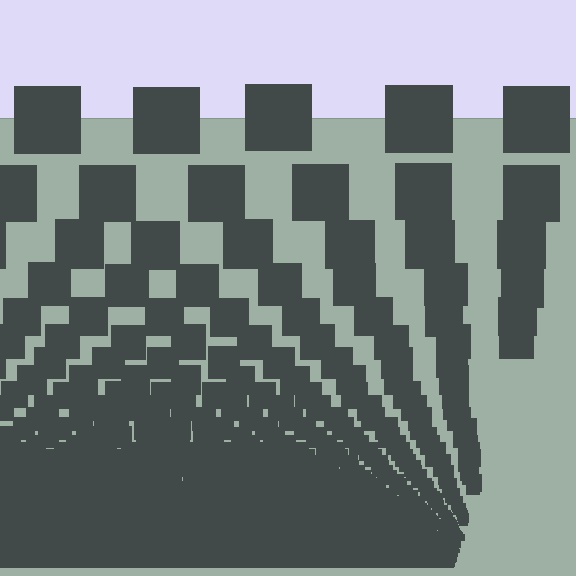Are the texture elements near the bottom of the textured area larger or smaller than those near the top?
Smaller. The gradient is inverted — elements near the bottom are smaller and denser.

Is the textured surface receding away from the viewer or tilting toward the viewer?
The surface appears to tilt toward the viewer. Texture elements get larger and sparser toward the top.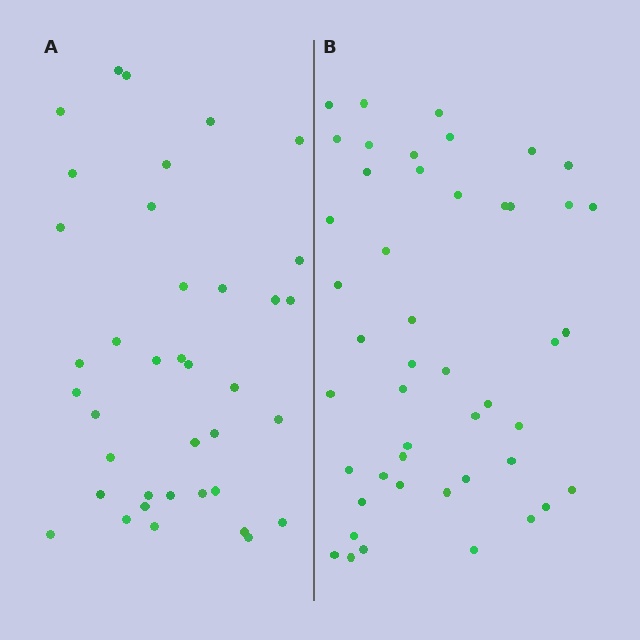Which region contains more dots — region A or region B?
Region B (the right region) has more dots.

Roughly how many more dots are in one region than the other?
Region B has roughly 8 or so more dots than region A.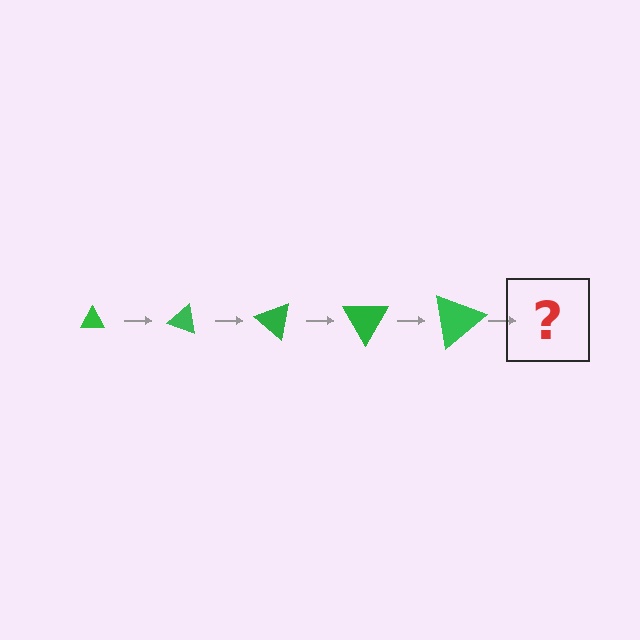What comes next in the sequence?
The next element should be a triangle, larger than the previous one and rotated 100 degrees from the start.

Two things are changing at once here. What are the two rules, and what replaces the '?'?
The two rules are that the triangle grows larger each step and it rotates 20 degrees each step. The '?' should be a triangle, larger than the previous one and rotated 100 degrees from the start.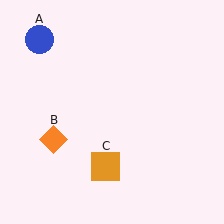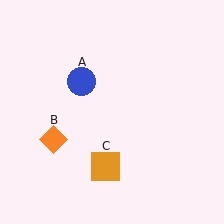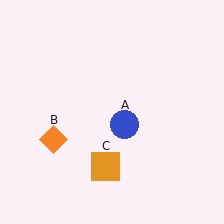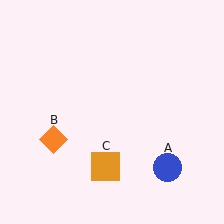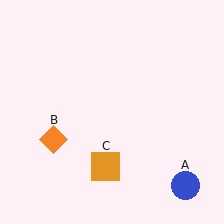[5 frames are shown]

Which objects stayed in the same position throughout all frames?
Orange diamond (object B) and orange square (object C) remained stationary.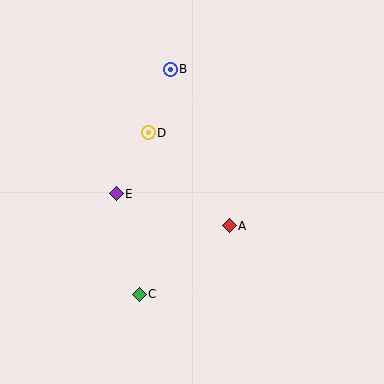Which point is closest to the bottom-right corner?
Point A is closest to the bottom-right corner.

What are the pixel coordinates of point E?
Point E is at (116, 194).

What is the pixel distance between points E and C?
The distance between E and C is 103 pixels.